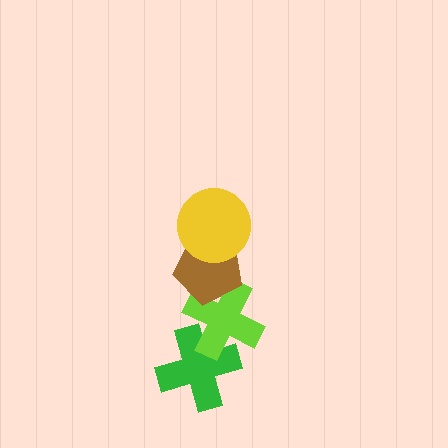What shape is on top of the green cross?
The lime cross is on top of the green cross.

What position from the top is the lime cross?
The lime cross is 3rd from the top.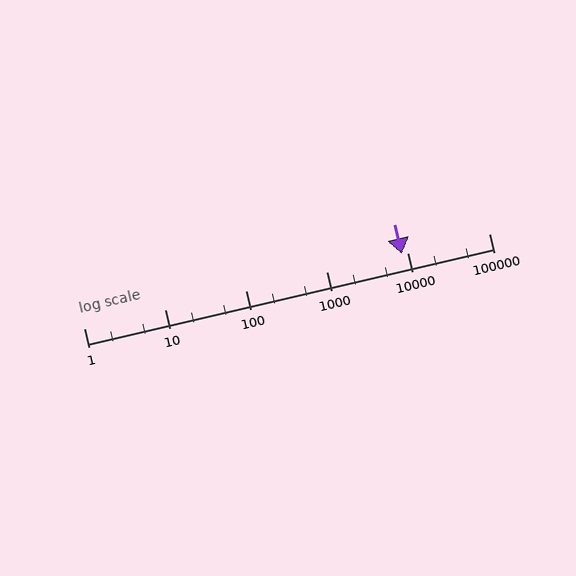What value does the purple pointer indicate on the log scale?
The pointer indicates approximately 8300.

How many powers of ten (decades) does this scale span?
The scale spans 5 decades, from 1 to 100000.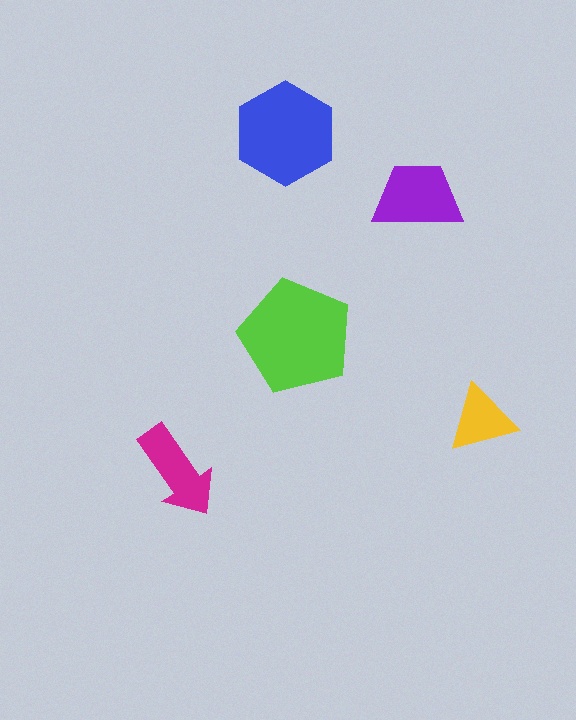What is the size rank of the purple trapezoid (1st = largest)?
3rd.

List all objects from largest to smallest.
The lime pentagon, the blue hexagon, the purple trapezoid, the magenta arrow, the yellow triangle.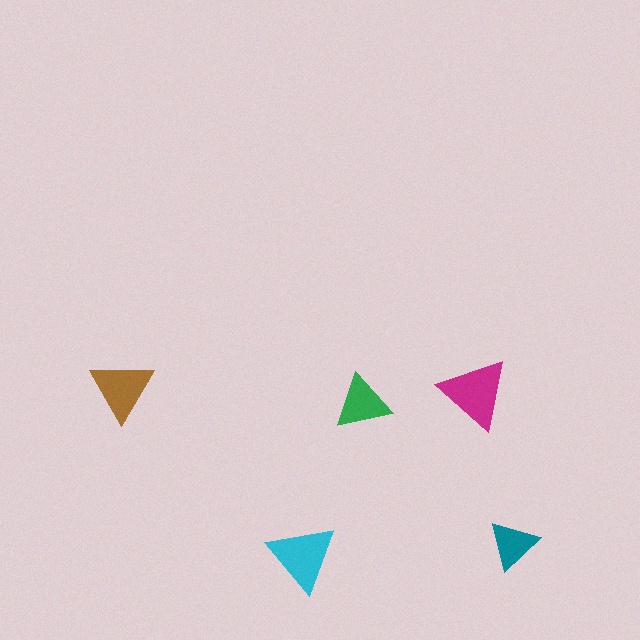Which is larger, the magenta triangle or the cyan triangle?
The magenta one.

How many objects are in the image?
There are 5 objects in the image.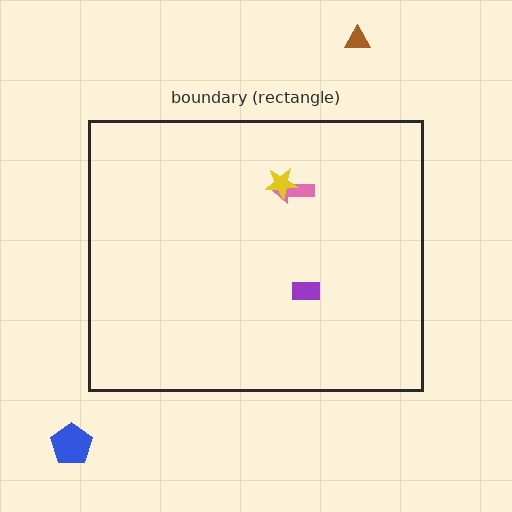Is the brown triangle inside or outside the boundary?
Outside.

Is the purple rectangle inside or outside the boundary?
Inside.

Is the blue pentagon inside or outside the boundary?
Outside.